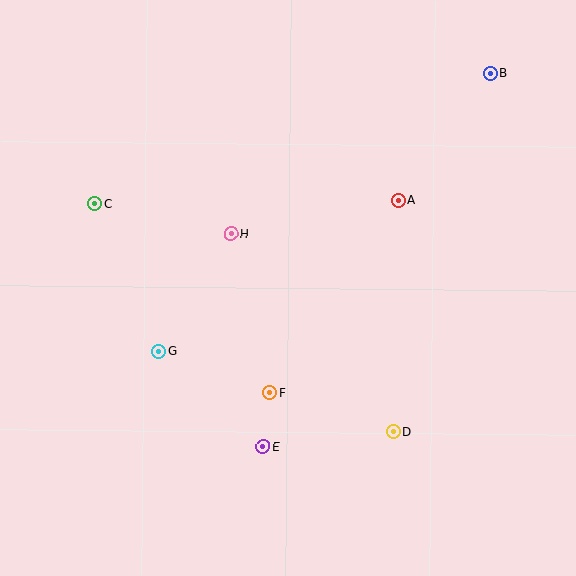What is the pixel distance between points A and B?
The distance between A and B is 157 pixels.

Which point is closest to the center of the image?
Point H at (231, 234) is closest to the center.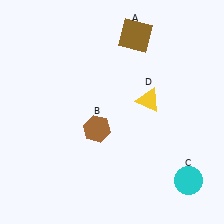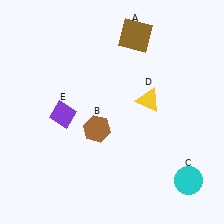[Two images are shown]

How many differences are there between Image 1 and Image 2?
There is 1 difference between the two images.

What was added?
A purple diamond (E) was added in Image 2.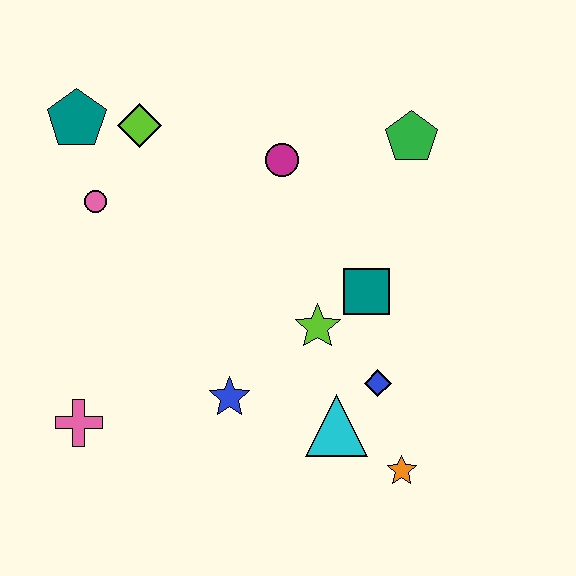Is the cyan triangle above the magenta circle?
No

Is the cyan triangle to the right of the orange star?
No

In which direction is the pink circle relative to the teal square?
The pink circle is to the left of the teal square.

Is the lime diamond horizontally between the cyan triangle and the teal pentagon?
Yes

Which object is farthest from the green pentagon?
The pink cross is farthest from the green pentagon.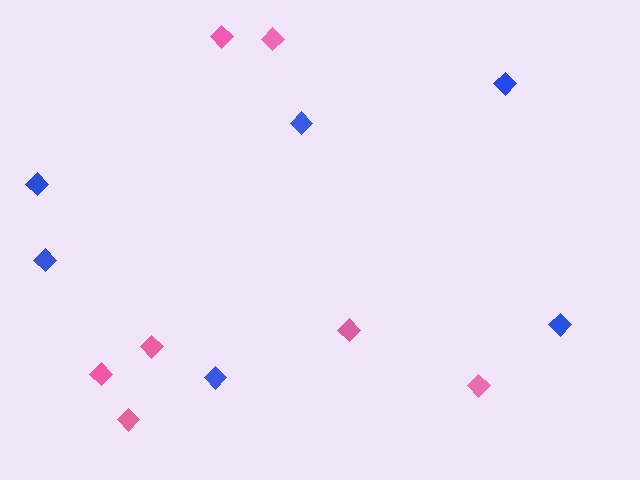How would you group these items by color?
There are 2 groups: one group of pink diamonds (7) and one group of blue diamonds (6).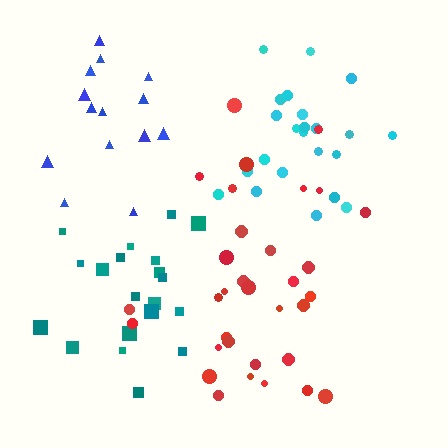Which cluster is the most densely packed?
Teal.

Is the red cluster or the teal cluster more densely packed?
Teal.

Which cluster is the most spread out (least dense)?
Blue.